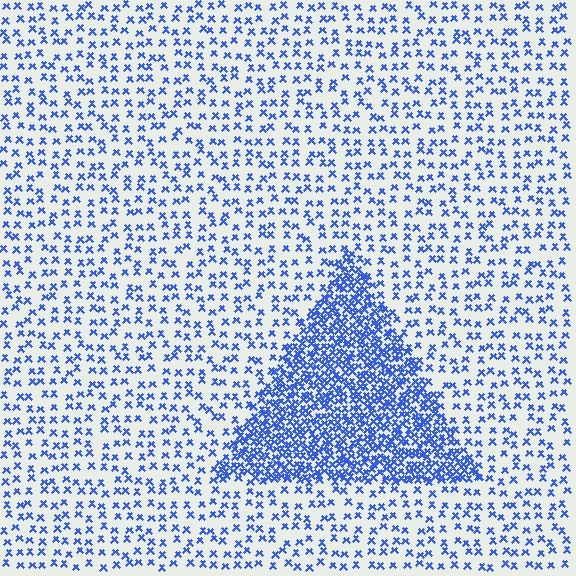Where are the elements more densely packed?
The elements are more densely packed inside the triangle boundary.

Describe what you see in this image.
The image contains small blue elements arranged at two different densities. A triangle-shaped region is visible where the elements are more densely packed than the surrounding area.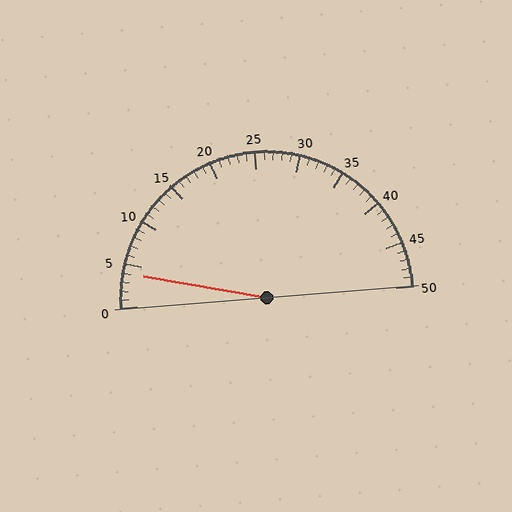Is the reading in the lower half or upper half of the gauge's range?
The reading is in the lower half of the range (0 to 50).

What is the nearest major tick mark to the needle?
The nearest major tick mark is 5.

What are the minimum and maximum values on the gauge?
The gauge ranges from 0 to 50.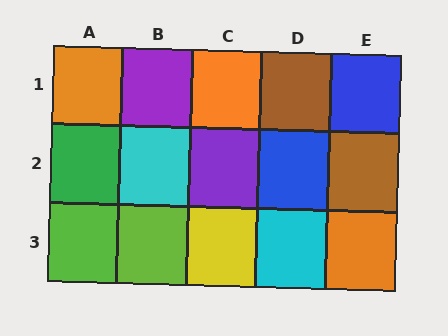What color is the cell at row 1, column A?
Orange.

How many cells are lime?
2 cells are lime.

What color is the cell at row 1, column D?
Brown.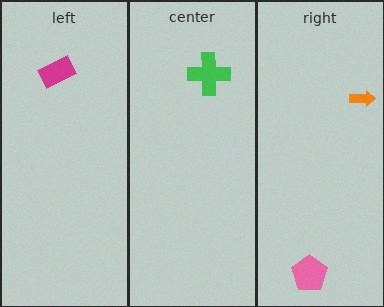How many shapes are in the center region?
1.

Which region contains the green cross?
The center region.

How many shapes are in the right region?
2.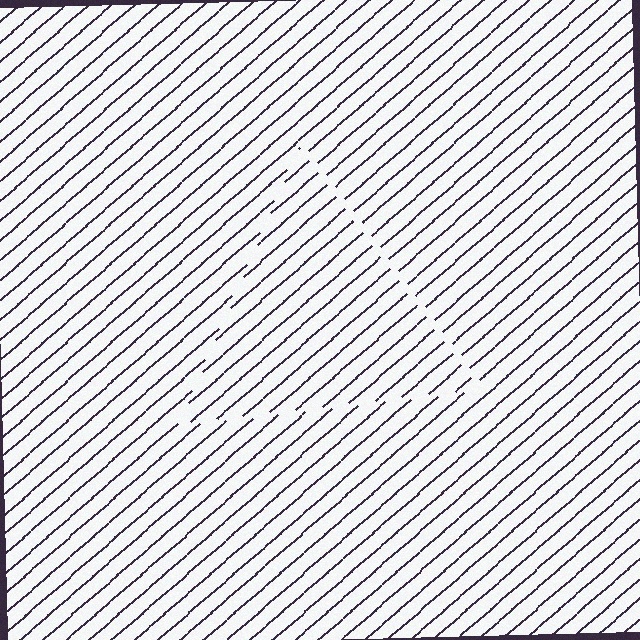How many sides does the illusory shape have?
3 sides — the line-ends trace a triangle.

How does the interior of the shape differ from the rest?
The interior of the shape contains the same grating, shifted by half a period — the contour is defined by the phase discontinuity where line-ends from the inner and outer gratings abut.